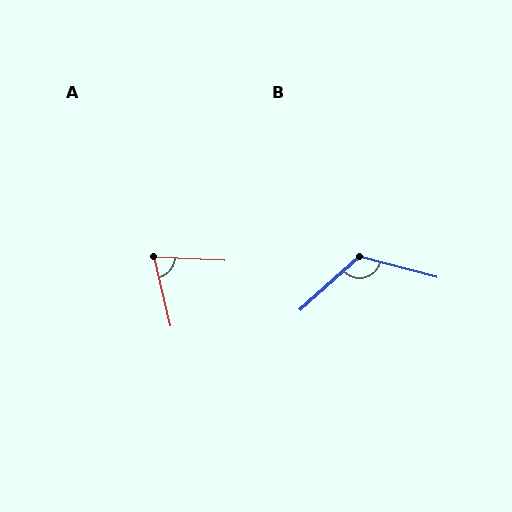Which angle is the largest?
B, at approximately 124 degrees.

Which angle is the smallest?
A, at approximately 74 degrees.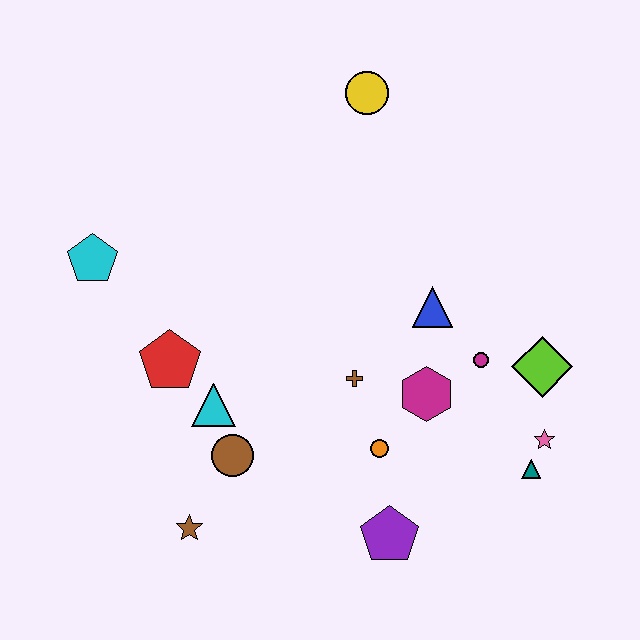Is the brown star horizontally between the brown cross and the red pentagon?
Yes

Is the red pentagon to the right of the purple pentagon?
No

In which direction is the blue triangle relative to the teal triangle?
The blue triangle is above the teal triangle.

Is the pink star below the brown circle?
No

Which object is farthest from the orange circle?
The yellow circle is farthest from the orange circle.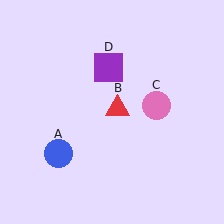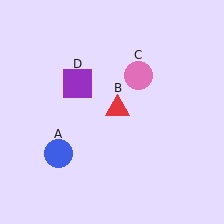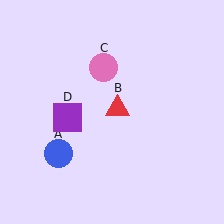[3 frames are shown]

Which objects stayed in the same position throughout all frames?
Blue circle (object A) and red triangle (object B) remained stationary.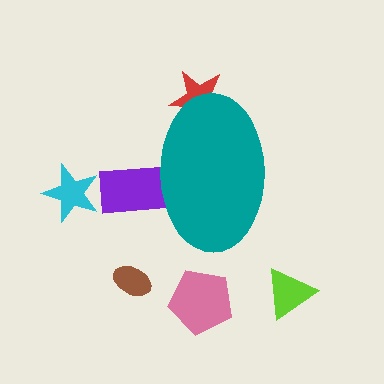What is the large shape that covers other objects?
A teal ellipse.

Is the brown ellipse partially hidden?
No, the brown ellipse is fully visible.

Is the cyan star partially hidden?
No, the cyan star is fully visible.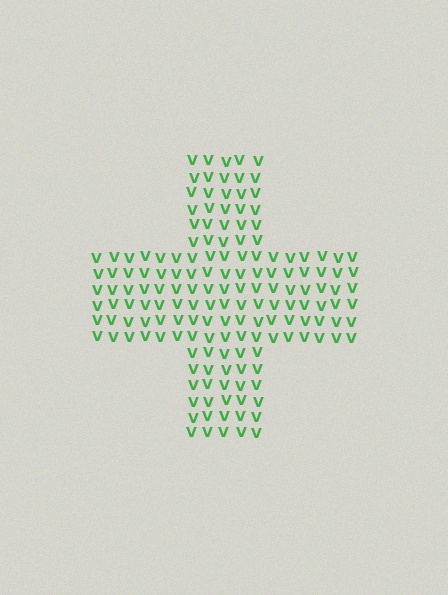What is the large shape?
The large shape is a cross.